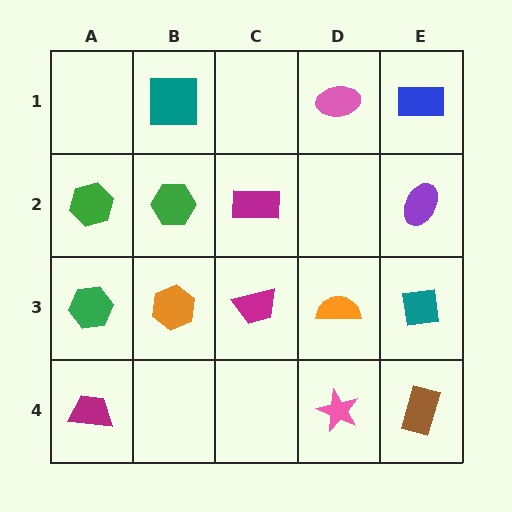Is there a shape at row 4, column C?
No, that cell is empty.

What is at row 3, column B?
An orange hexagon.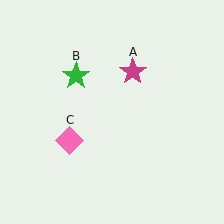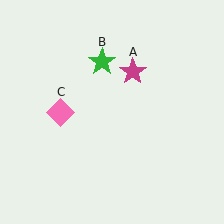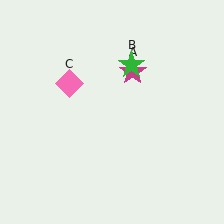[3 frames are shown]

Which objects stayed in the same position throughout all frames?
Magenta star (object A) remained stationary.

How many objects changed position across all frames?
2 objects changed position: green star (object B), pink diamond (object C).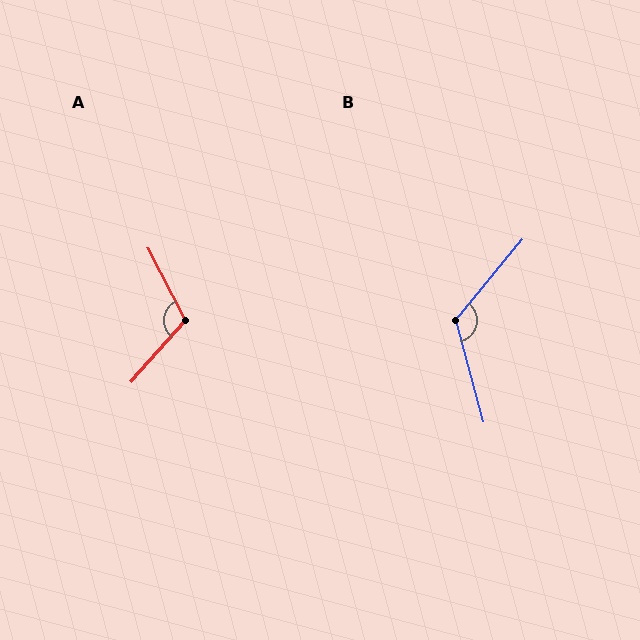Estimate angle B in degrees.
Approximately 125 degrees.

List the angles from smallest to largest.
A (111°), B (125°).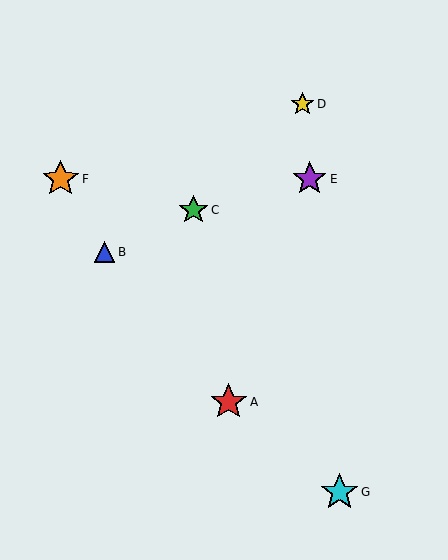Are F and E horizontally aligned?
Yes, both are at y≈179.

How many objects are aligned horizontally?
2 objects (E, F) are aligned horizontally.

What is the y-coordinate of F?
Object F is at y≈179.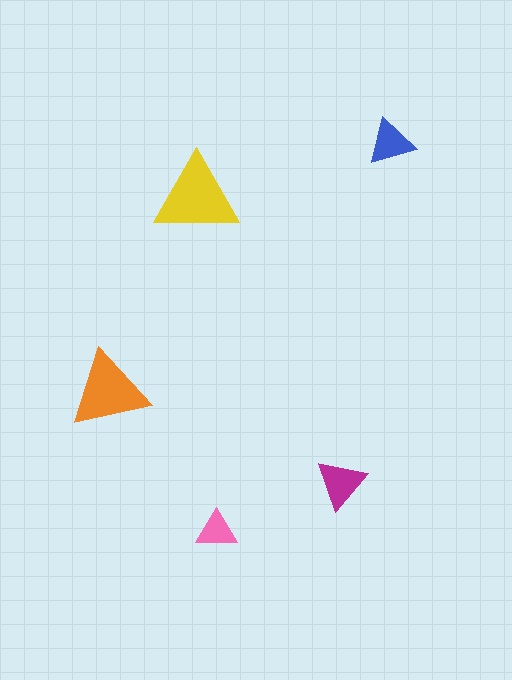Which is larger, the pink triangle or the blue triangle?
The blue one.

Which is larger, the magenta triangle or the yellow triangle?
The yellow one.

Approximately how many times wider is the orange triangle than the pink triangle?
About 2 times wider.